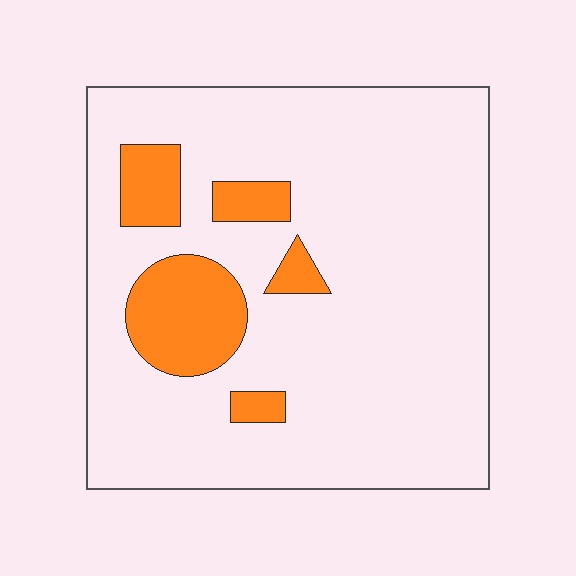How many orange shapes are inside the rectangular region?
5.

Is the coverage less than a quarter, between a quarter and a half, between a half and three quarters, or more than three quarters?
Less than a quarter.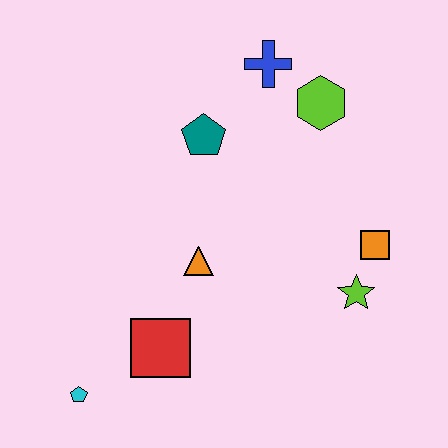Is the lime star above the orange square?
No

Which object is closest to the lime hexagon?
The blue cross is closest to the lime hexagon.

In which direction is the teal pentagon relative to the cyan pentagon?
The teal pentagon is above the cyan pentagon.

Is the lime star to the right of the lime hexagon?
Yes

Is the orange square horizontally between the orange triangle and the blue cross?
No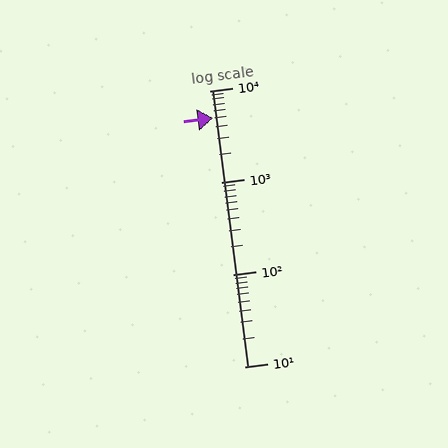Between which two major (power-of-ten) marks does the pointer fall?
The pointer is between 1000 and 10000.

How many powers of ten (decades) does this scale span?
The scale spans 3 decades, from 10 to 10000.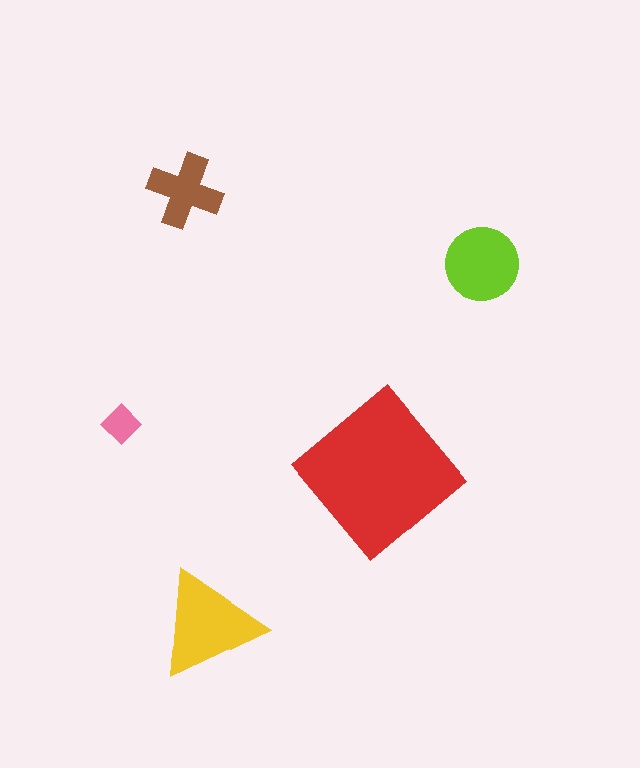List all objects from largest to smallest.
The red diamond, the yellow triangle, the lime circle, the brown cross, the pink diamond.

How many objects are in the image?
There are 5 objects in the image.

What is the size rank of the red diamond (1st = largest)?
1st.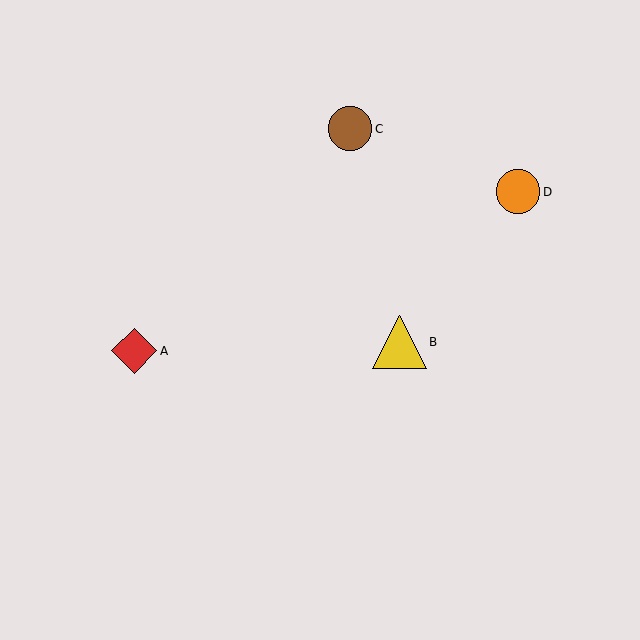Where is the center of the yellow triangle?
The center of the yellow triangle is at (400, 342).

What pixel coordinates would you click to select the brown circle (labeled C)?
Click at (350, 129) to select the brown circle C.